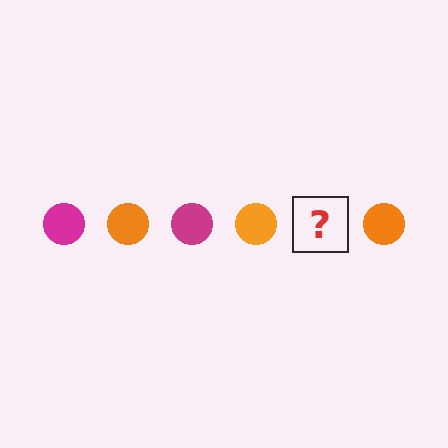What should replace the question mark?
The question mark should be replaced with a magenta circle.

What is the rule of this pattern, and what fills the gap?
The rule is that the pattern cycles through magenta, orange circles. The gap should be filled with a magenta circle.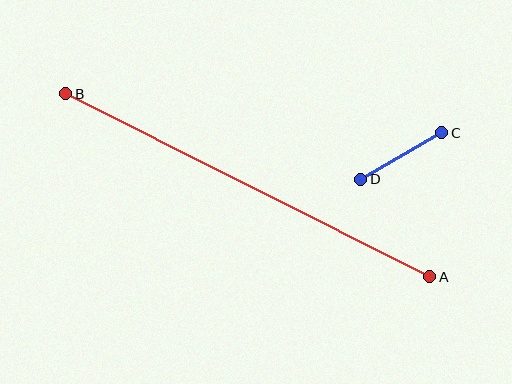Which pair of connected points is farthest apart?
Points A and B are farthest apart.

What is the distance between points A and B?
The distance is approximately 408 pixels.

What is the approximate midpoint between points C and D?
The midpoint is at approximately (401, 156) pixels.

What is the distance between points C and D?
The distance is approximately 94 pixels.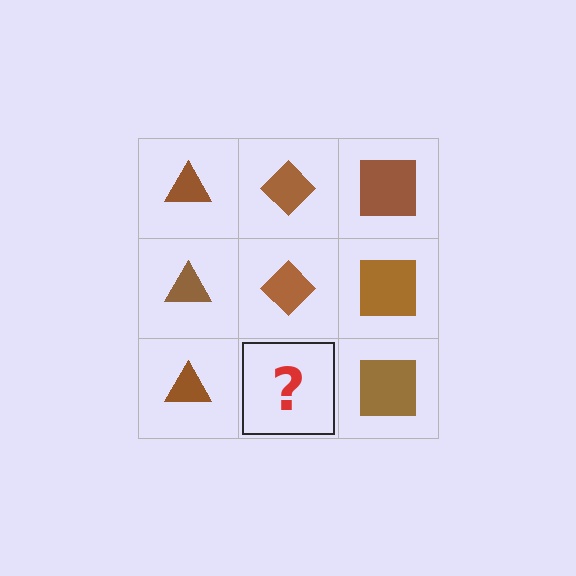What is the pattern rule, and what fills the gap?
The rule is that each column has a consistent shape. The gap should be filled with a brown diamond.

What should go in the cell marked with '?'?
The missing cell should contain a brown diamond.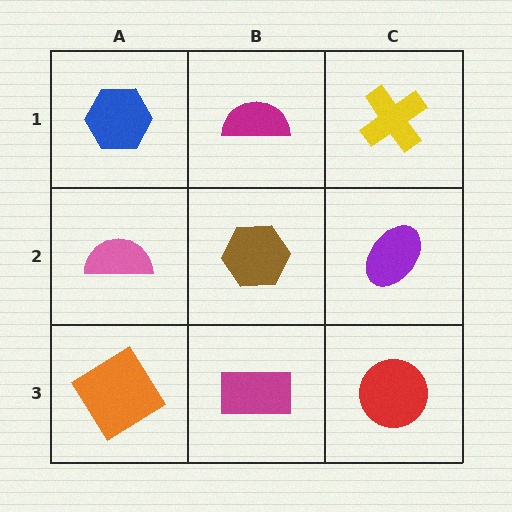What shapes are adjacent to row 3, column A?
A pink semicircle (row 2, column A), a magenta rectangle (row 3, column B).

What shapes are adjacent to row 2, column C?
A yellow cross (row 1, column C), a red circle (row 3, column C), a brown hexagon (row 2, column B).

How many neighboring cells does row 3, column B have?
3.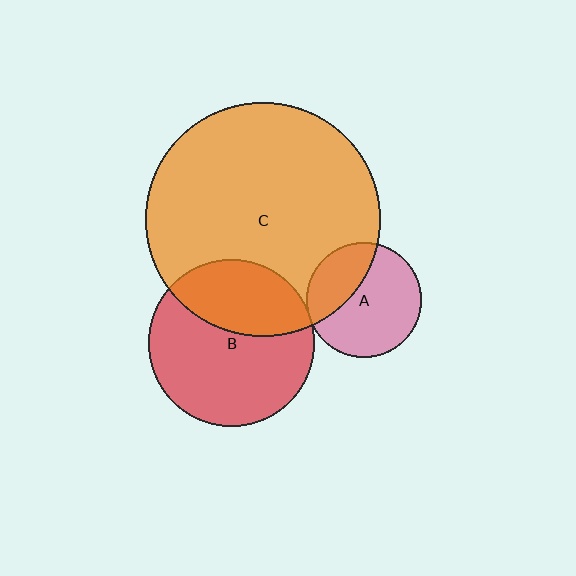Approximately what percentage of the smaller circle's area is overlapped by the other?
Approximately 35%.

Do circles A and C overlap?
Yes.